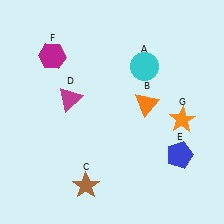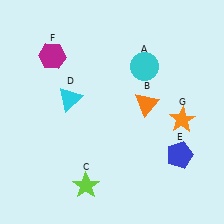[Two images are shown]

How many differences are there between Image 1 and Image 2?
There are 2 differences between the two images.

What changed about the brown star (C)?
In Image 1, C is brown. In Image 2, it changed to lime.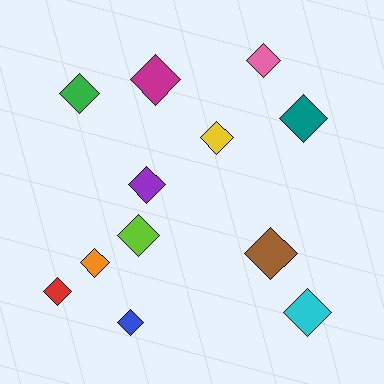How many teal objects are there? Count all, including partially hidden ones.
There is 1 teal object.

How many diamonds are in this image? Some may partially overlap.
There are 12 diamonds.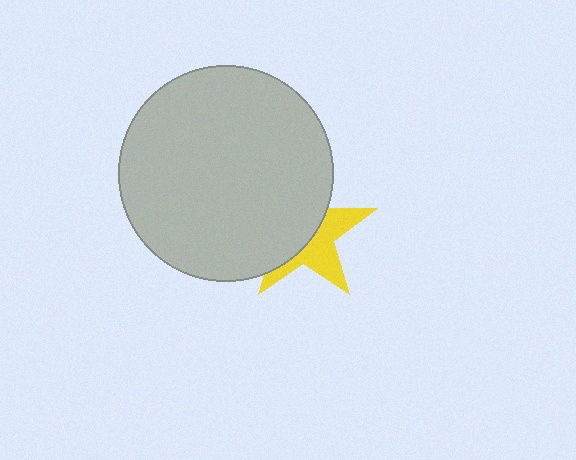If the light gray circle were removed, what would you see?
You would see the complete yellow star.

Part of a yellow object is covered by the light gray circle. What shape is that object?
It is a star.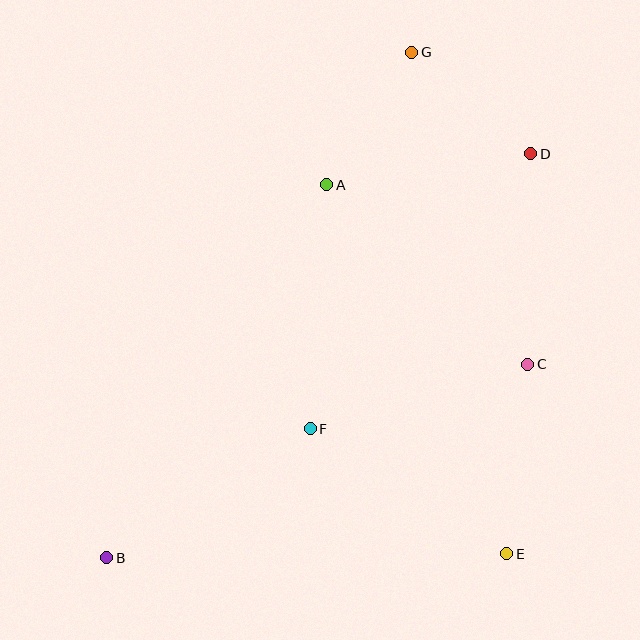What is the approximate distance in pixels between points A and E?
The distance between A and E is approximately 411 pixels.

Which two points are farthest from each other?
Points B and G are farthest from each other.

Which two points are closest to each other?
Points D and G are closest to each other.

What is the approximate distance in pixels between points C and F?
The distance between C and F is approximately 226 pixels.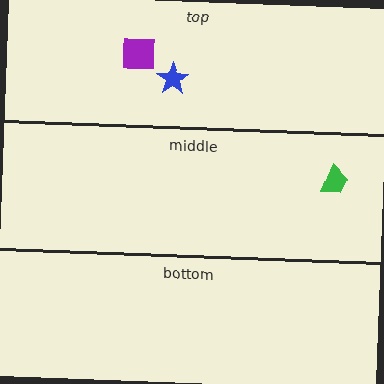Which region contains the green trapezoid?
The middle region.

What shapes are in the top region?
The blue star, the purple square.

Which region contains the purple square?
The top region.